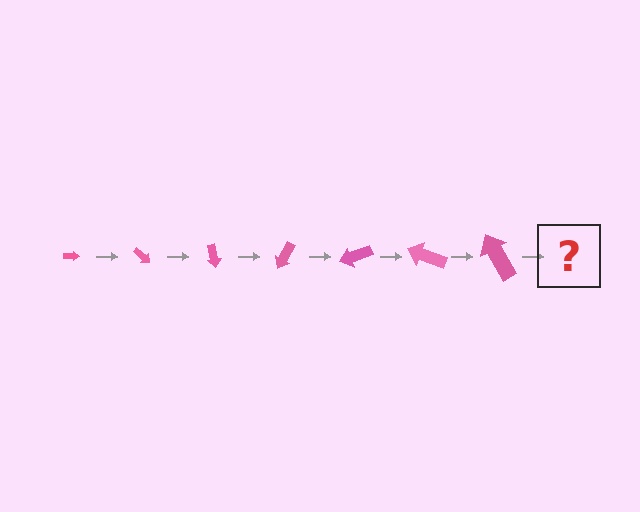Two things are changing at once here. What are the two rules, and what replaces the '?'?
The two rules are that the arrow grows larger each step and it rotates 40 degrees each step. The '?' should be an arrow, larger than the previous one and rotated 280 degrees from the start.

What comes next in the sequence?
The next element should be an arrow, larger than the previous one and rotated 280 degrees from the start.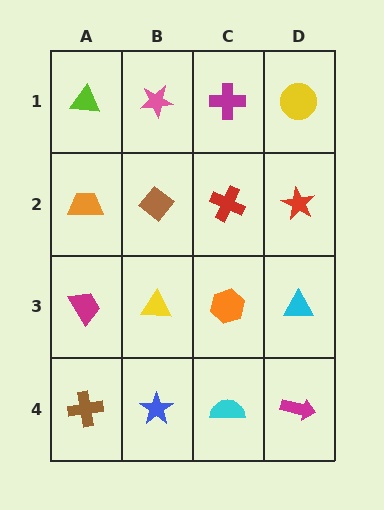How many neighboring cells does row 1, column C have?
3.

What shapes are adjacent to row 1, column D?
A red star (row 2, column D), a magenta cross (row 1, column C).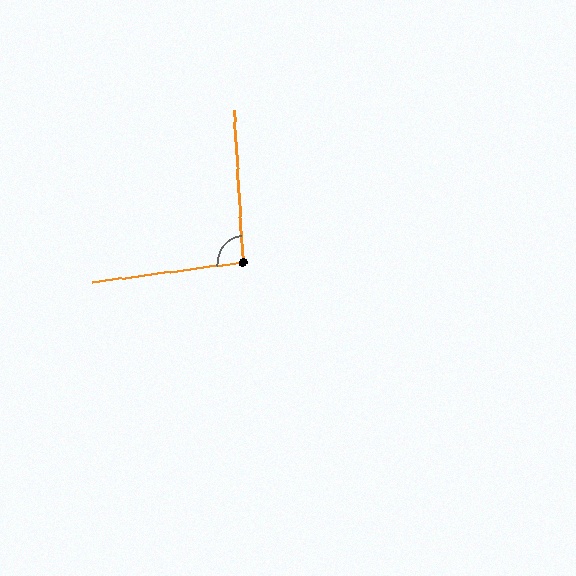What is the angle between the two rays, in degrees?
Approximately 94 degrees.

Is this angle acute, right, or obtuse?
It is approximately a right angle.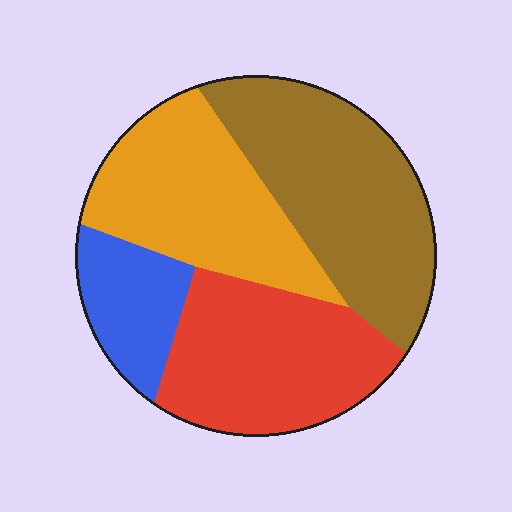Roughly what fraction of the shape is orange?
Orange takes up about one quarter (1/4) of the shape.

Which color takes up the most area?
Brown, at roughly 35%.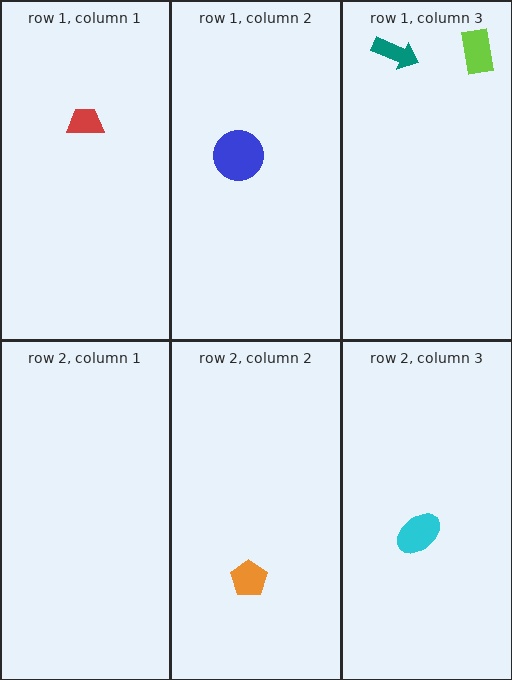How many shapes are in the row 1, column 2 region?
1.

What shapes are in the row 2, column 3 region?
The cyan ellipse.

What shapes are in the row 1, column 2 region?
The blue circle.